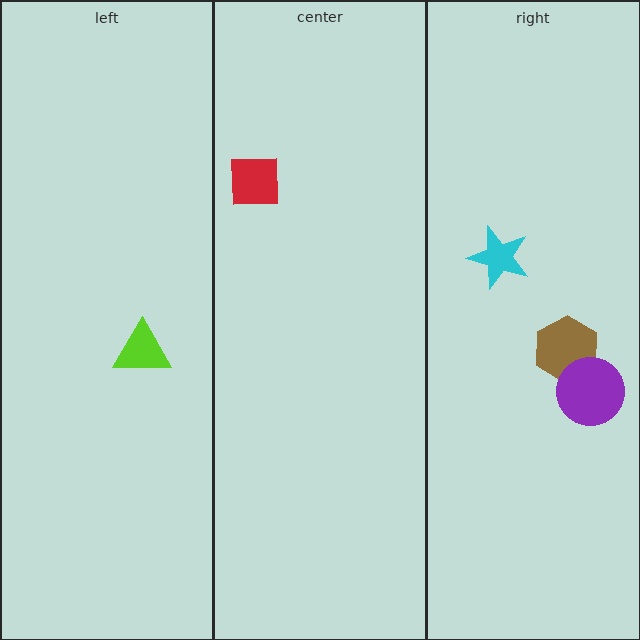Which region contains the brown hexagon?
The right region.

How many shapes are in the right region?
3.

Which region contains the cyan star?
The right region.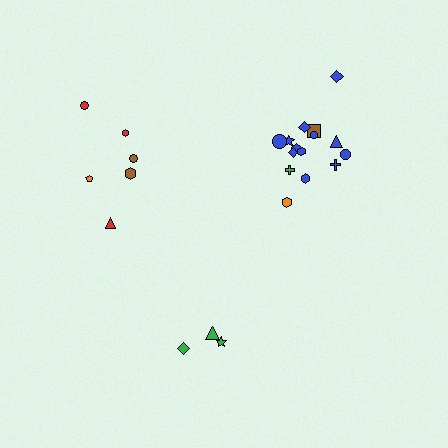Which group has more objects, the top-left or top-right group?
The top-right group.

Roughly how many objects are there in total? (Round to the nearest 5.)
Roughly 25 objects in total.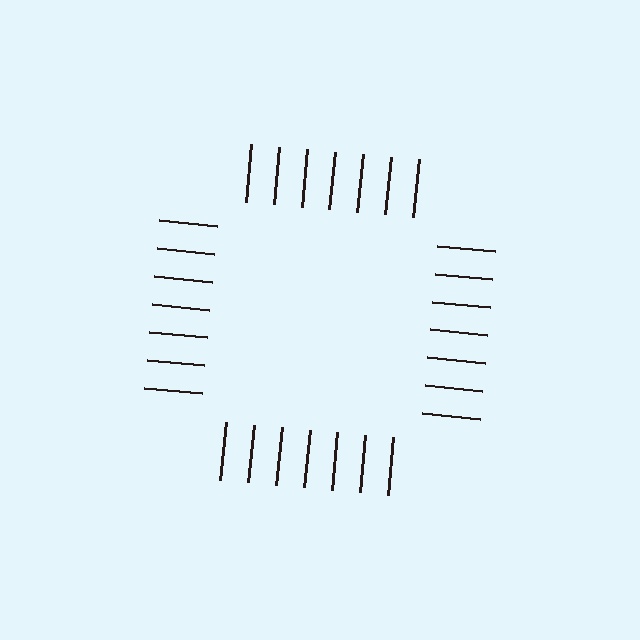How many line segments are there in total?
28 — 7 along each of the 4 edges.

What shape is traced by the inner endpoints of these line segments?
An illusory square — the line segments terminate on its edges but no continuous stroke is drawn.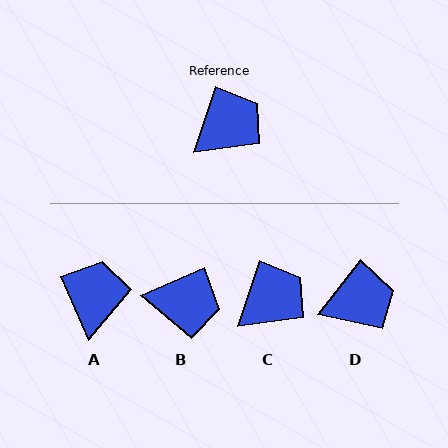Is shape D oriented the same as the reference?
No, it is off by about 20 degrees.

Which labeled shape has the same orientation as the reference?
C.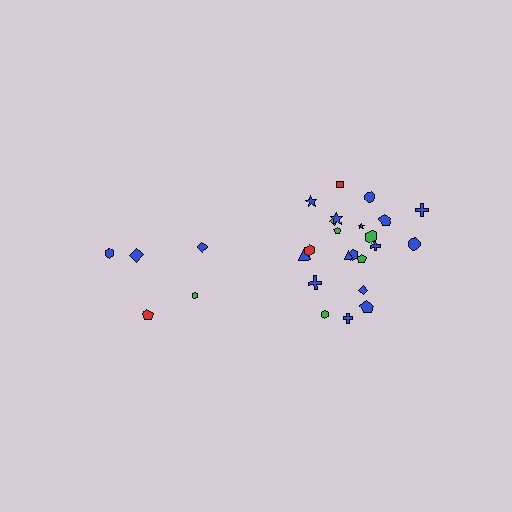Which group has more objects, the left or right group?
The right group.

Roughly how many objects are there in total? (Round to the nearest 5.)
Roughly 25 objects in total.